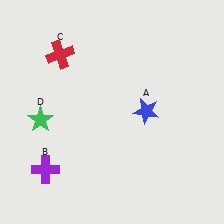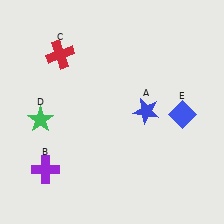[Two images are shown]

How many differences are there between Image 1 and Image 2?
There is 1 difference between the two images.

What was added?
A blue diamond (E) was added in Image 2.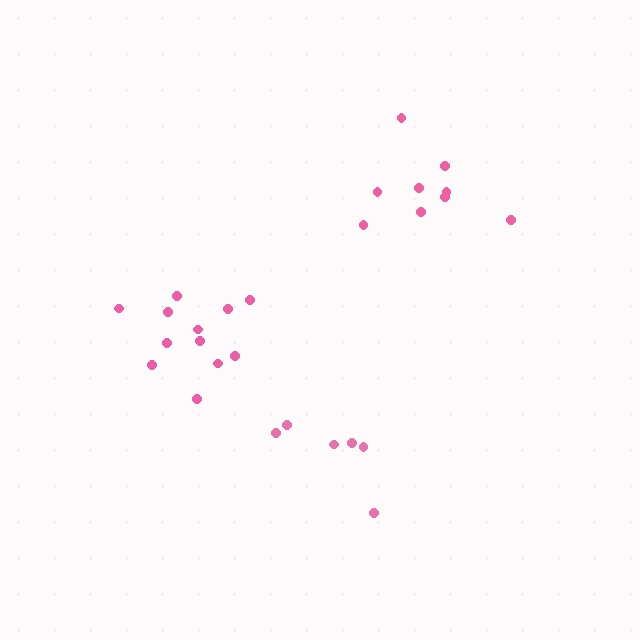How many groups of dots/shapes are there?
There are 3 groups.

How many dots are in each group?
Group 1: 9 dots, Group 2: 12 dots, Group 3: 6 dots (27 total).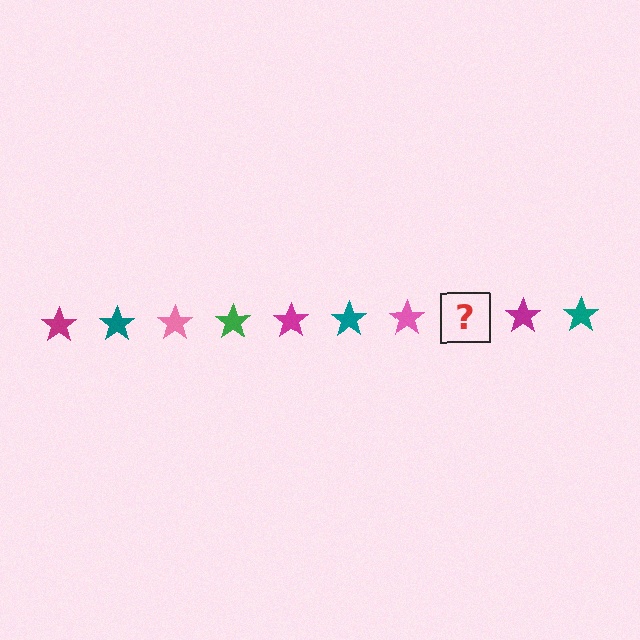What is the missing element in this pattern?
The missing element is a green star.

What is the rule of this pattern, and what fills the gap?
The rule is that the pattern cycles through magenta, teal, pink, green stars. The gap should be filled with a green star.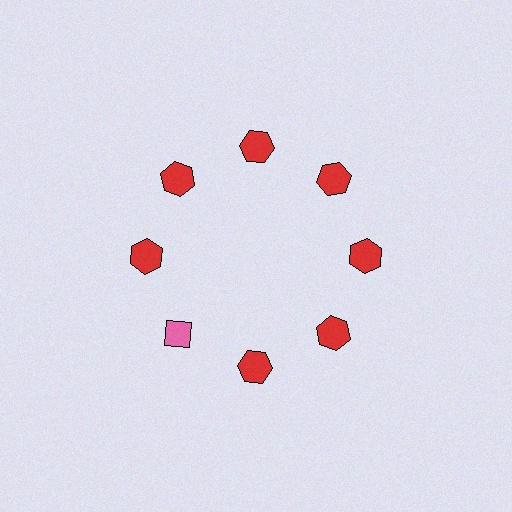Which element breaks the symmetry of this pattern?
The pink diamond at roughly the 8 o'clock position breaks the symmetry. All other shapes are red hexagons.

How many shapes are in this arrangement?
There are 8 shapes arranged in a ring pattern.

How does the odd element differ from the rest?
It differs in both color (pink instead of red) and shape (diamond instead of hexagon).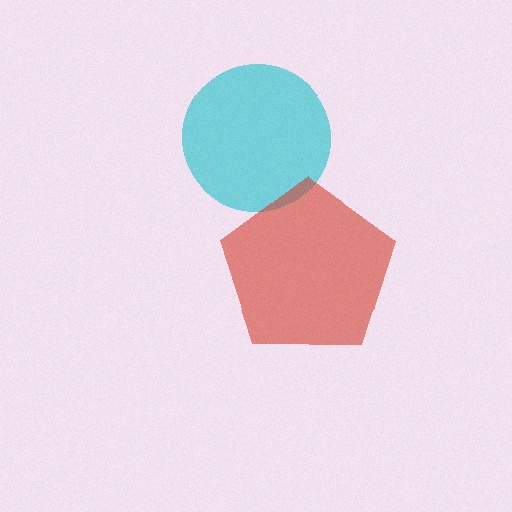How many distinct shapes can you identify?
There are 2 distinct shapes: a cyan circle, a red pentagon.